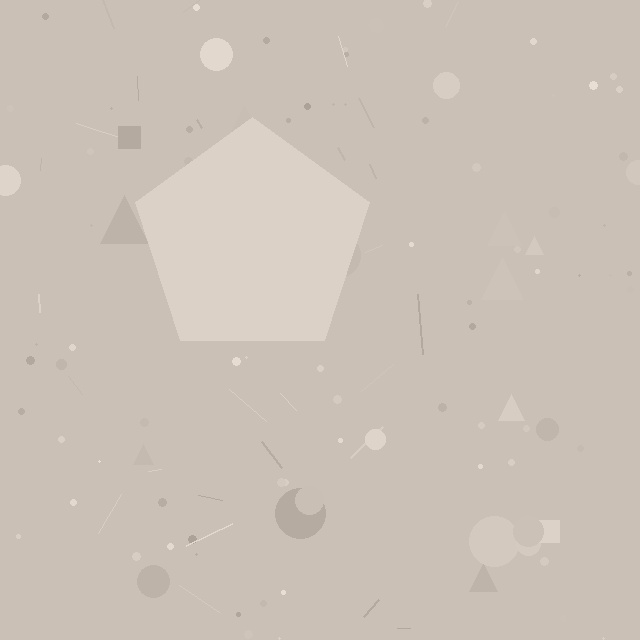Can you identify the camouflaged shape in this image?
The camouflaged shape is a pentagon.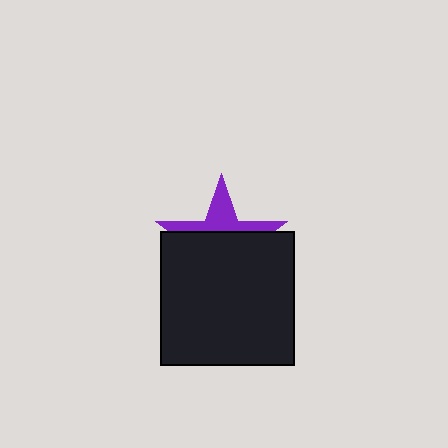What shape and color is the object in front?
The object in front is a black square.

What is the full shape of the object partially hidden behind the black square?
The partially hidden object is a purple star.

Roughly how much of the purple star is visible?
A small part of it is visible (roughly 36%).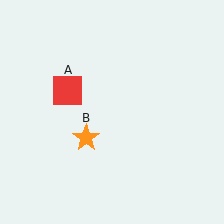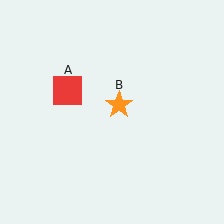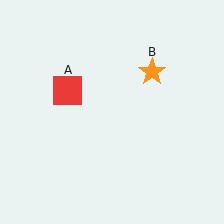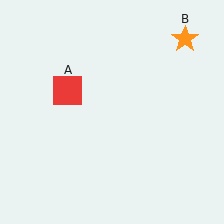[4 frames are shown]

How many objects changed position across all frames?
1 object changed position: orange star (object B).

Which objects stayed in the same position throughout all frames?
Red square (object A) remained stationary.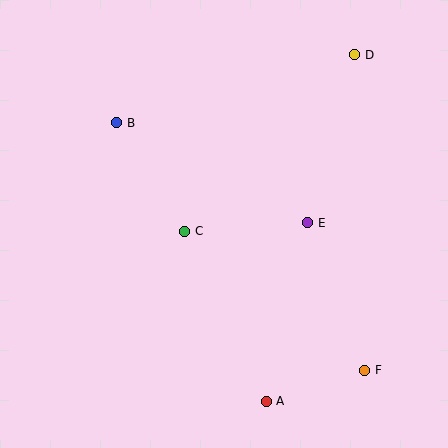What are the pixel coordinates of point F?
Point F is at (365, 370).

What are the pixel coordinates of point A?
Point A is at (266, 401).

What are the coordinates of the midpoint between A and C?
The midpoint between A and C is at (225, 316).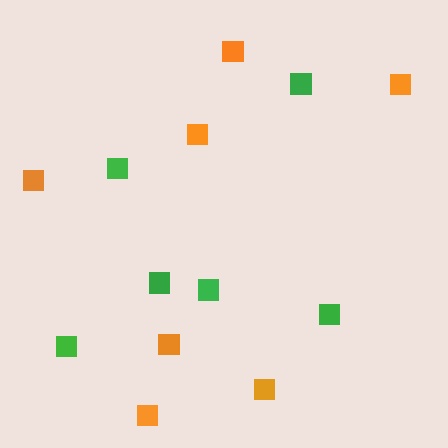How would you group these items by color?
There are 2 groups: one group of green squares (6) and one group of orange squares (7).